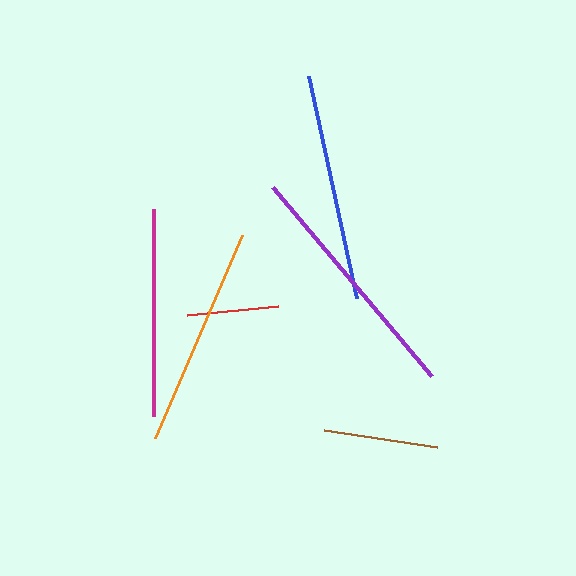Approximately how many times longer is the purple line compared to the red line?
The purple line is approximately 2.7 times the length of the red line.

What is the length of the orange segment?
The orange segment is approximately 220 pixels long.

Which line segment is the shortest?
The red line is the shortest at approximately 92 pixels.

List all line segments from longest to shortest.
From longest to shortest: purple, blue, orange, magenta, brown, red.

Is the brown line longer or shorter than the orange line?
The orange line is longer than the brown line.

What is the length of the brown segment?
The brown segment is approximately 115 pixels long.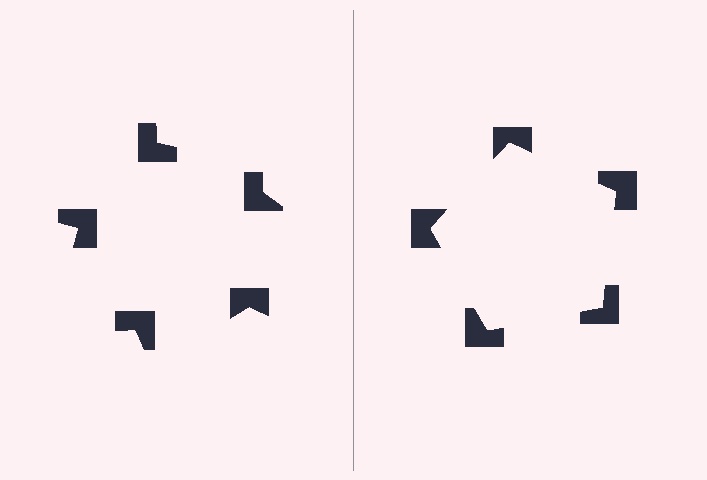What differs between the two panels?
The notched squares are positioned identically on both sides; only the wedge orientations differ. On the right they align to a pentagon; on the left they are misaligned.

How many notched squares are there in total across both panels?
10 — 5 on each side.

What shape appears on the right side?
An illusory pentagon.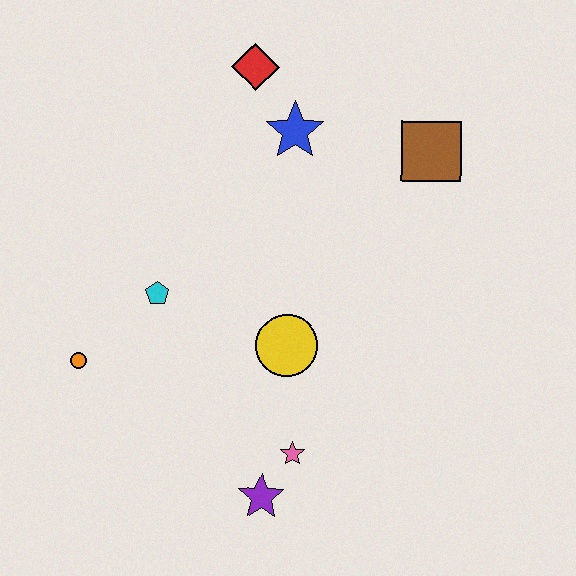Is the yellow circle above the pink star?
Yes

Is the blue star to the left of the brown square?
Yes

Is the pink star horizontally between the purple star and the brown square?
Yes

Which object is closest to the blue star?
The red diamond is closest to the blue star.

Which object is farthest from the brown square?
The orange circle is farthest from the brown square.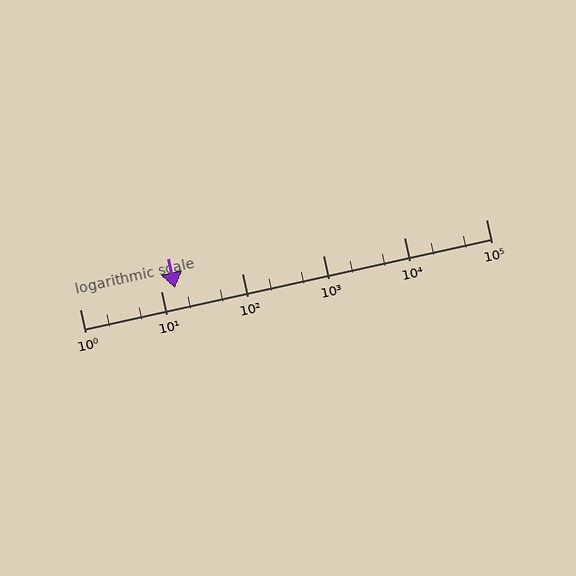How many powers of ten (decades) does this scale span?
The scale spans 5 decades, from 1 to 100000.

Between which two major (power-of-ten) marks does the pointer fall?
The pointer is between 10 and 100.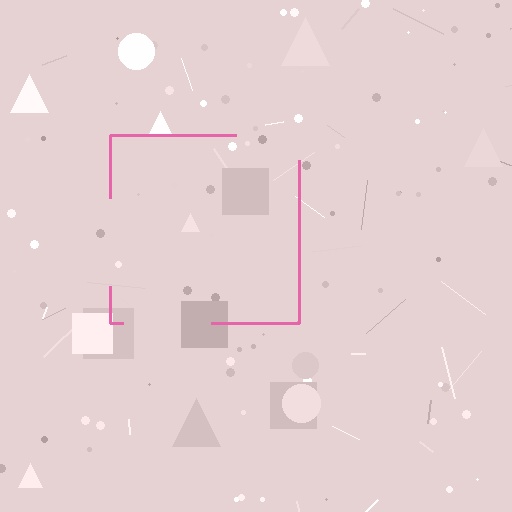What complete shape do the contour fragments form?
The contour fragments form a square.